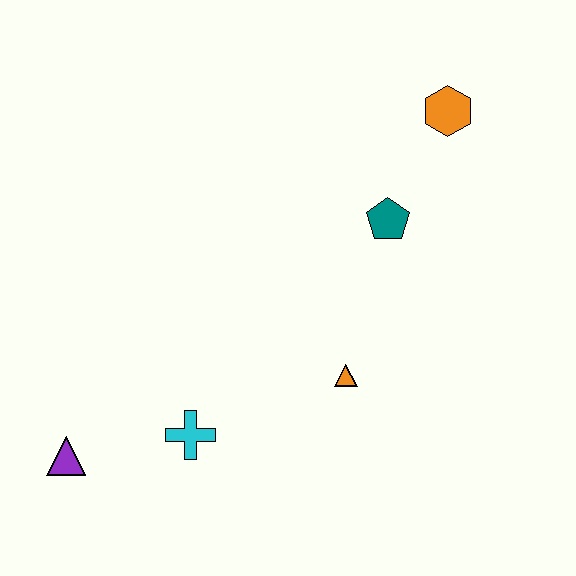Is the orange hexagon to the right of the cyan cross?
Yes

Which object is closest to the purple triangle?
The cyan cross is closest to the purple triangle.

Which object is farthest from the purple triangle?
The orange hexagon is farthest from the purple triangle.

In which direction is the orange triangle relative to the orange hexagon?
The orange triangle is below the orange hexagon.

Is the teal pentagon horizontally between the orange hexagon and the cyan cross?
Yes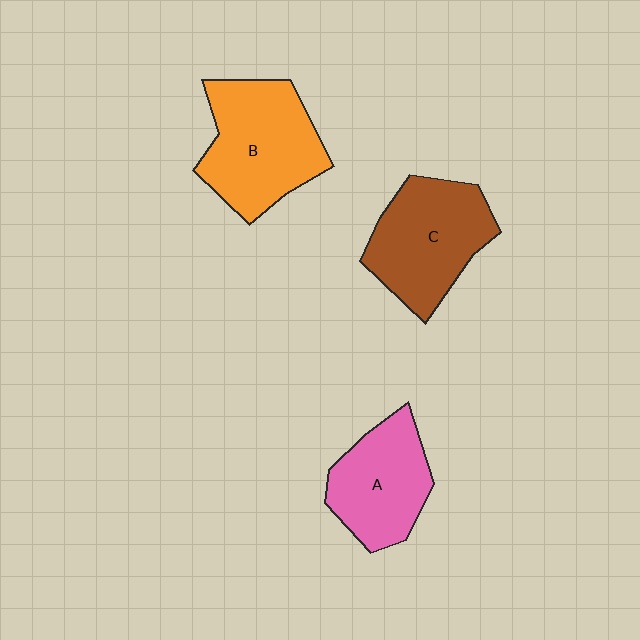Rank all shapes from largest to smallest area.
From largest to smallest: B (orange), C (brown), A (pink).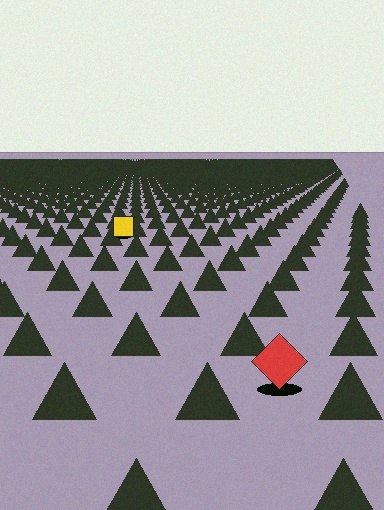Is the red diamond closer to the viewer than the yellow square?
Yes. The red diamond is closer — you can tell from the texture gradient: the ground texture is coarser near it.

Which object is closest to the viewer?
The red diamond is closest. The texture marks near it are larger and more spread out.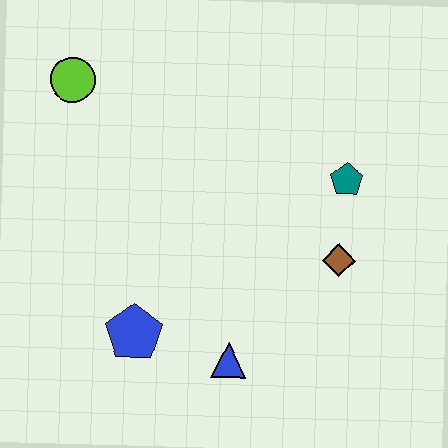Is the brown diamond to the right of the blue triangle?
Yes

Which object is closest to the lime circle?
The blue pentagon is closest to the lime circle.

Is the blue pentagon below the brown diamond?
Yes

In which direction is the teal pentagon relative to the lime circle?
The teal pentagon is to the right of the lime circle.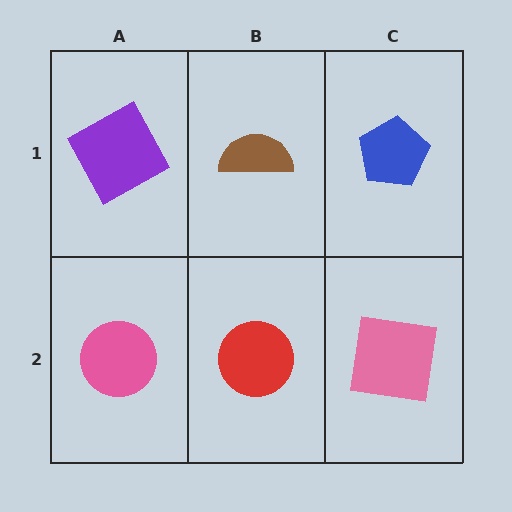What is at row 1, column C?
A blue pentagon.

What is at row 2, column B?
A red circle.